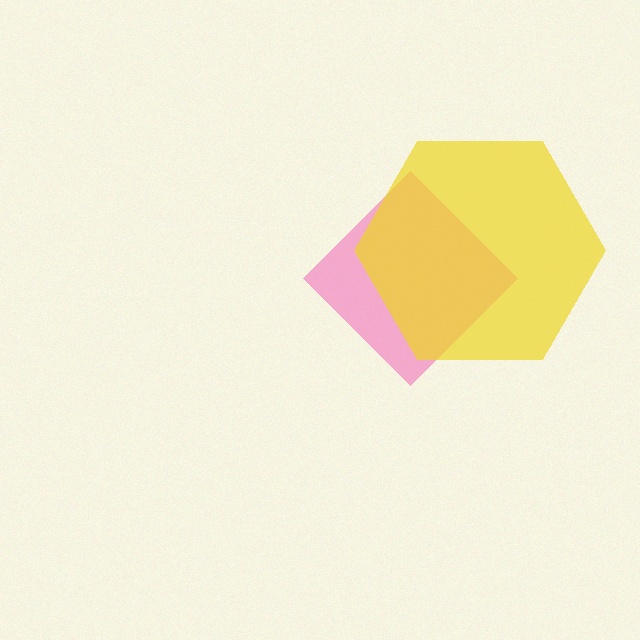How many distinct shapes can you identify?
There are 2 distinct shapes: a pink diamond, a yellow hexagon.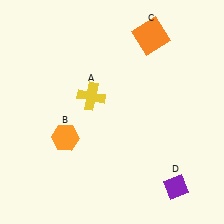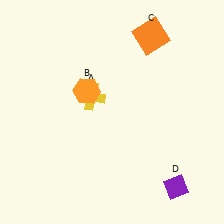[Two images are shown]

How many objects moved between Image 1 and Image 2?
1 object moved between the two images.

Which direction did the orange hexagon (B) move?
The orange hexagon (B) moved up.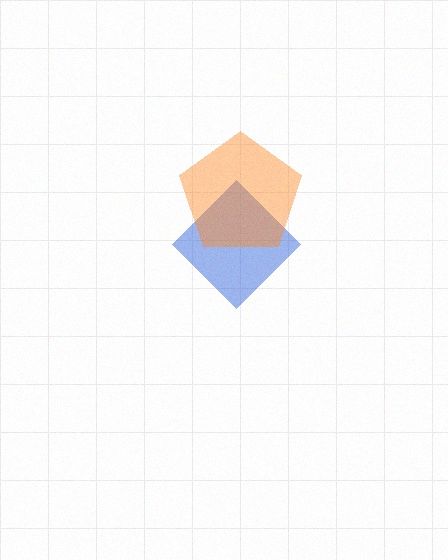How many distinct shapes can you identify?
There are 2 distinct shapes: a blue diamond, an orange pentagon.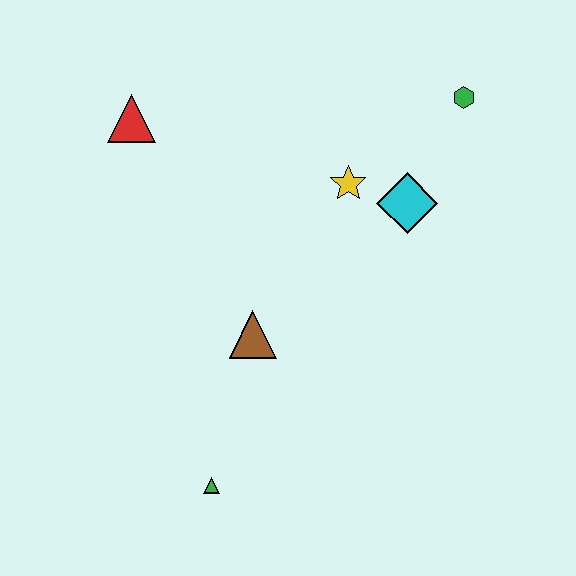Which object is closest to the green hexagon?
The cyan diamond is closest to the green hexagon.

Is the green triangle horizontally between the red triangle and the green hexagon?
Yes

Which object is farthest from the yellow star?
The green triangle is farthest from the yellow star.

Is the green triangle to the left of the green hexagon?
Yes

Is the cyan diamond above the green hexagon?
No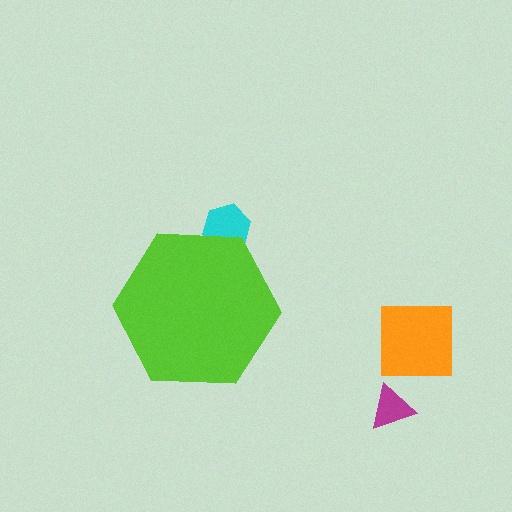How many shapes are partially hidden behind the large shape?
1 shape is partially hidden.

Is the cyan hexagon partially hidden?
Yes, the cyan hexagon is partially hidden behind the lime hexagon.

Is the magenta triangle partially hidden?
No, the magenta triangle is fully visible.